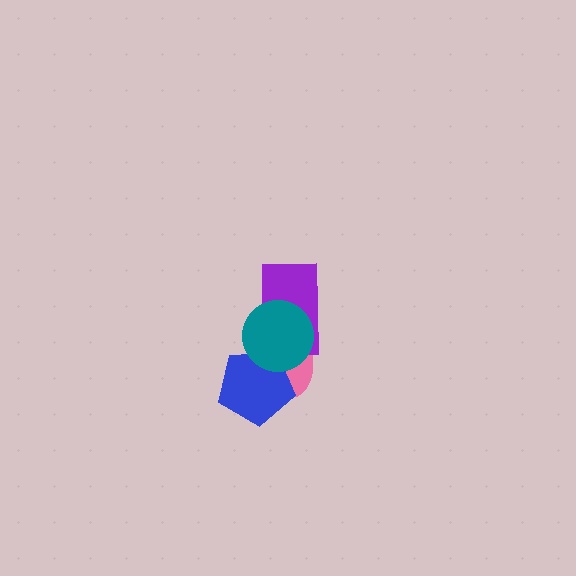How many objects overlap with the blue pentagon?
2 objects overlap with the blue pentagon.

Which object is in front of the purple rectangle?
The teal circle is in front of the purple rectangle.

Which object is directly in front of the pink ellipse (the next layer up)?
The blue pentagon is directly in front of the pink ellipse.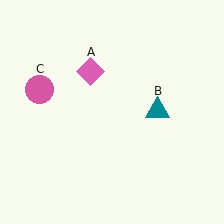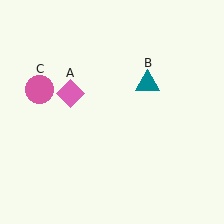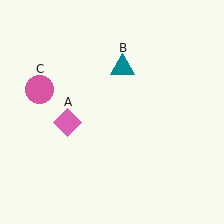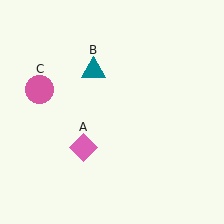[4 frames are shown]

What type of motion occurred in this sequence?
The pink diamond (object A), teal triangle (object B) rotated counterclockwise around the center of the scene.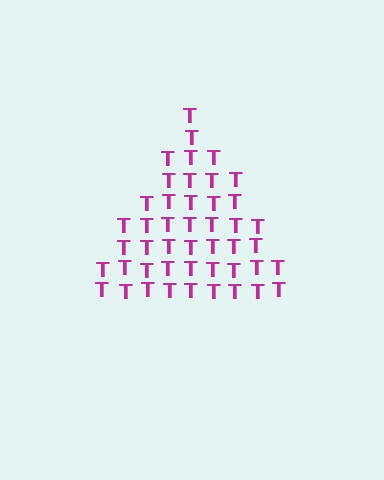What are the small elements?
The small elements are letter T's.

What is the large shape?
The large shape is a triangle.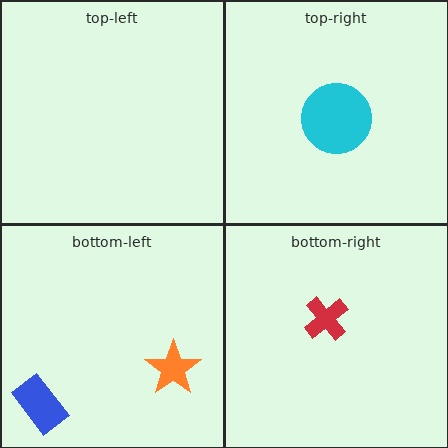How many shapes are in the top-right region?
1.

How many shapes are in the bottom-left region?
2.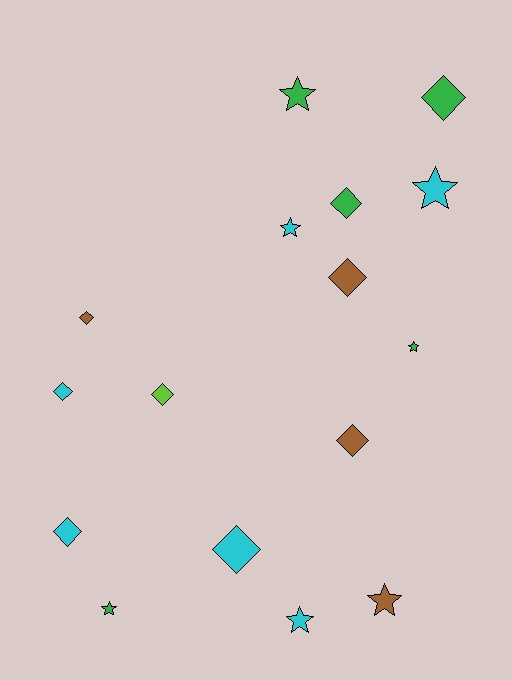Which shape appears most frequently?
Diamond, with 9 objects.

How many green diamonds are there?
There are 2 green diamonds.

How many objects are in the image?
There are 16 objects.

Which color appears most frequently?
Cyan, with 6 objects.